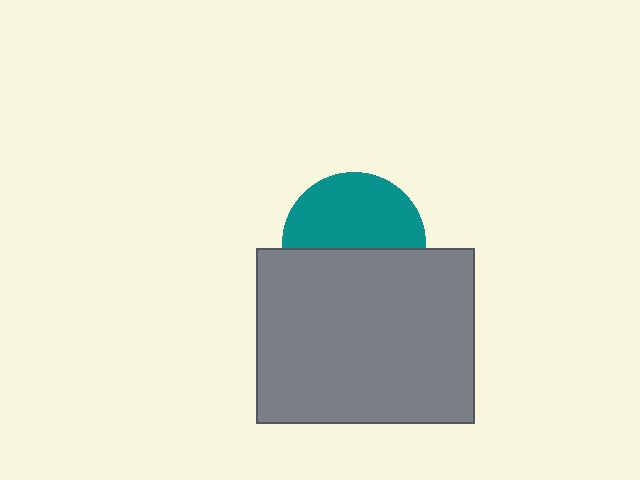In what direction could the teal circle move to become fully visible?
The teal circle could move up. That would shift it out from behind the gray rectangle entirely.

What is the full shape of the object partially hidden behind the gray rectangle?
The partially hidden object is a teal circle.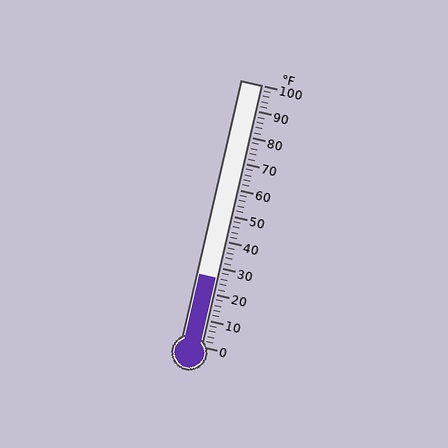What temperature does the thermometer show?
The thermometer shows approximately 26°F.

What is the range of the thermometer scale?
The thermometer scale ranges from 0°F to 100°F.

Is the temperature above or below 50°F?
The temperature is below 50°F.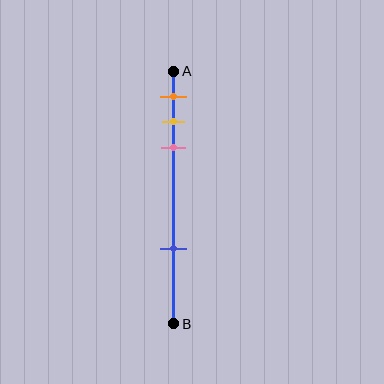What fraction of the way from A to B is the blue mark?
The blue mark is approximately 70% (0.7) of the way from A to B.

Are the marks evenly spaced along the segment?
No, the marks are not evenly spaced.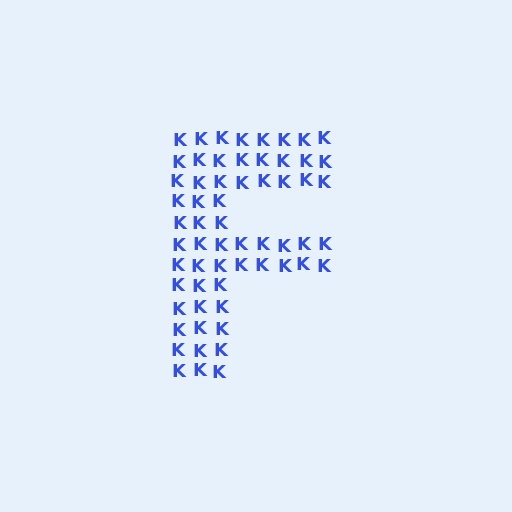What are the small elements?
The small elements are letter K's.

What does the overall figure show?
The overall figure shows the letter F.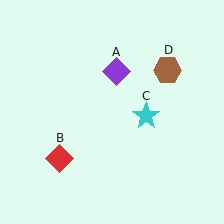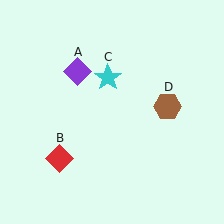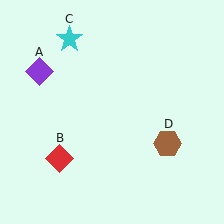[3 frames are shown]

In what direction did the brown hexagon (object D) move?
The brown hexagon (object D) moved down.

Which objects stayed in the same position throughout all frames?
Red diamond (object B) remained stationary.